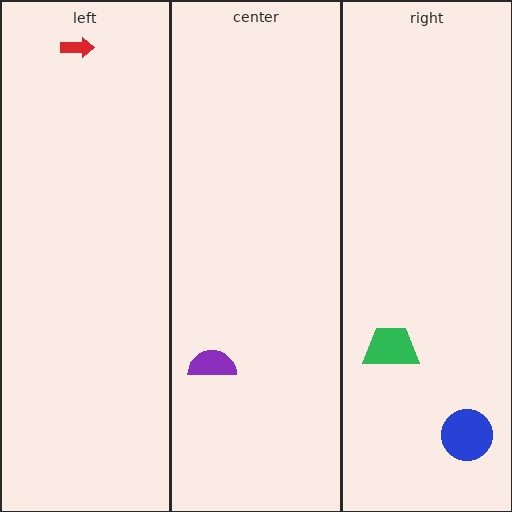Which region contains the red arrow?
The left region.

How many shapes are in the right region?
2.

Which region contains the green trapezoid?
The right region.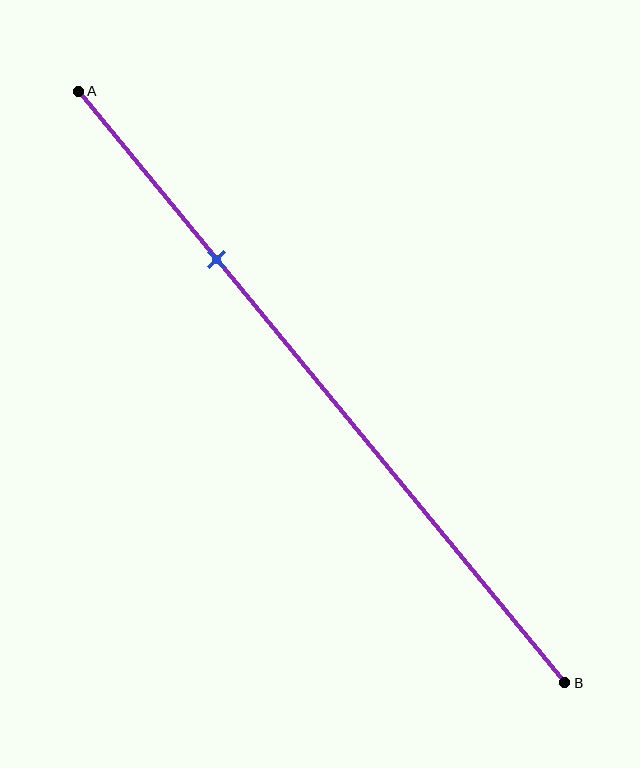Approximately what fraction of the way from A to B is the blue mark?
The blue mark is approximately 30% of the way from A to B.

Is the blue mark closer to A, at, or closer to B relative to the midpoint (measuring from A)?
The blue mark is closer to point A than the midpoint of segment AB.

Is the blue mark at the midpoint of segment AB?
No, the mark is at about 30% from A, not at the 50% midpoint.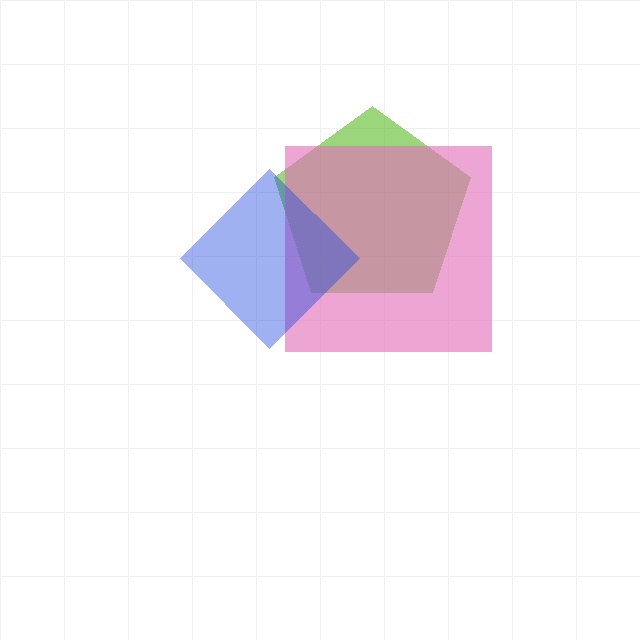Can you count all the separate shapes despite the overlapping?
Yes, there are 3 separate shapes.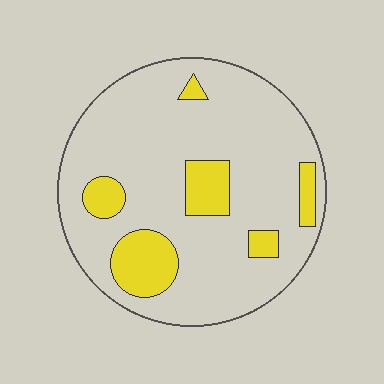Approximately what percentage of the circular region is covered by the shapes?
Approximately 20%.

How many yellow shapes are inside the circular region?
6.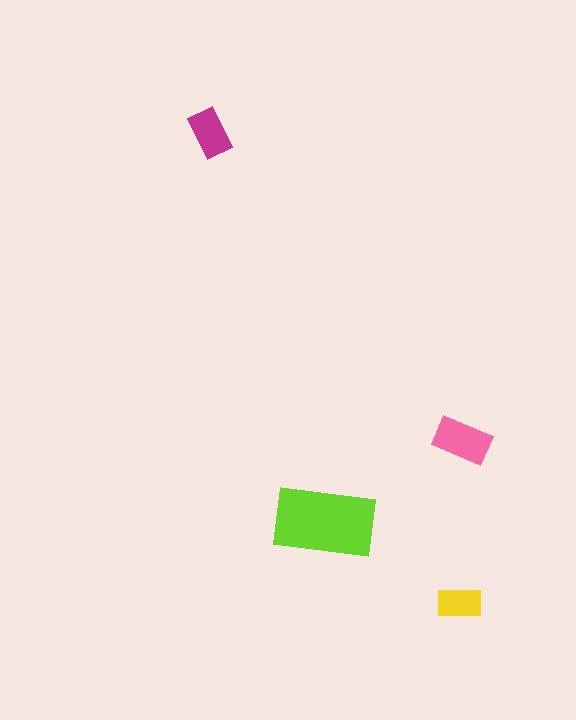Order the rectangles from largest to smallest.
the lime one, the pink one, the magenta one, the yellow one.